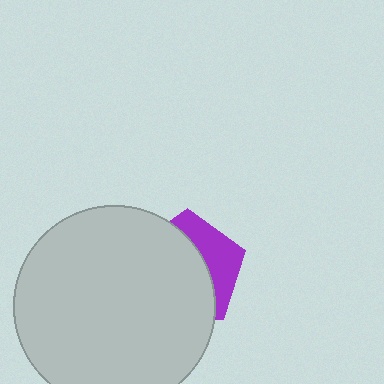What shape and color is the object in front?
The object in front is a light gray circle.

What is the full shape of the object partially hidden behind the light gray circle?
The partially hidden object is a purple pentagon.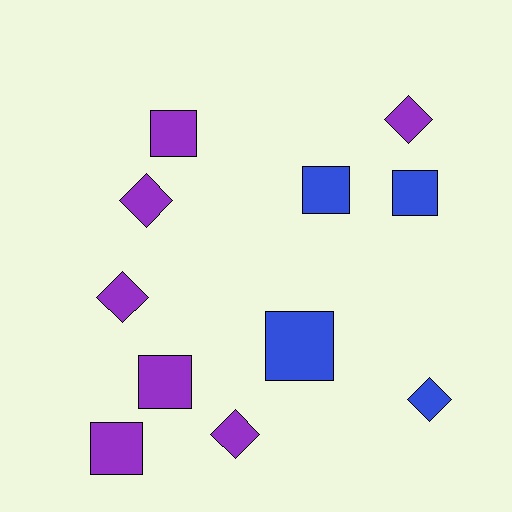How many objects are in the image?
There are 11 objects.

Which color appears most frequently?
Purple, with 7 objects.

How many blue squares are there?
There are 3 blue squares.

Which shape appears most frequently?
Square, with 6 objects.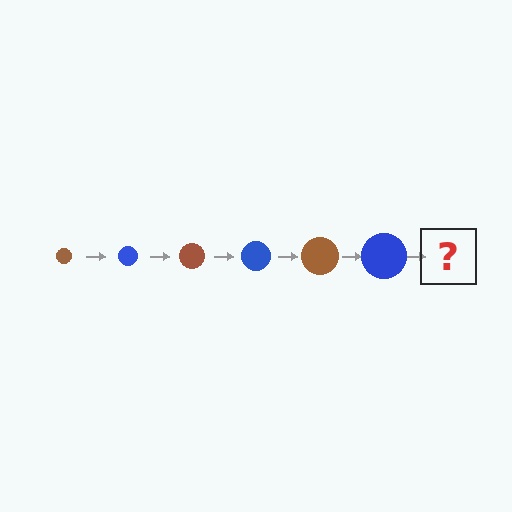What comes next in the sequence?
The next element should be a brown circle, larger than the previous one.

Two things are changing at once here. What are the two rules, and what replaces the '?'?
The two rules are that the circle grows larger each step and the color cycles through brown and blue. The '?' should be a brown circle, larger than the previous one.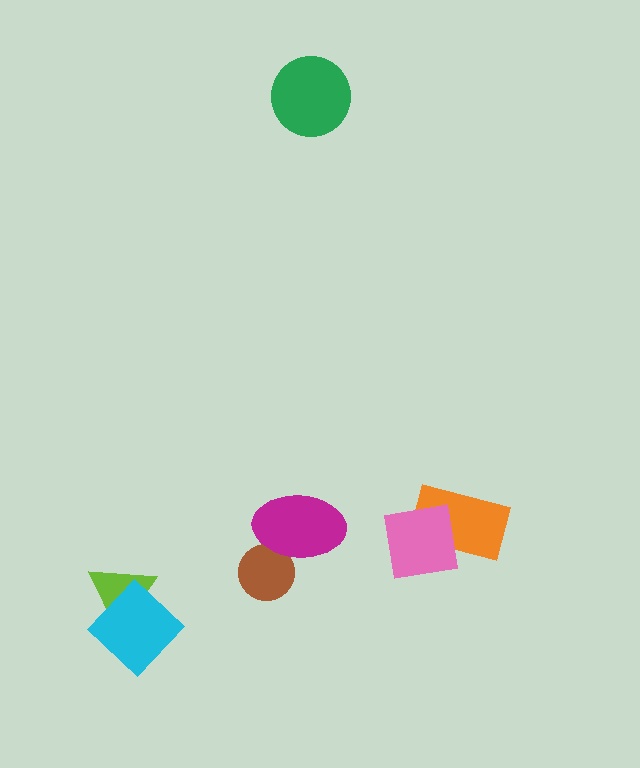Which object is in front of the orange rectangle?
The pink square is in front of the orange rectangle.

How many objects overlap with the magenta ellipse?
1 object overlaps with the magenta ellipse.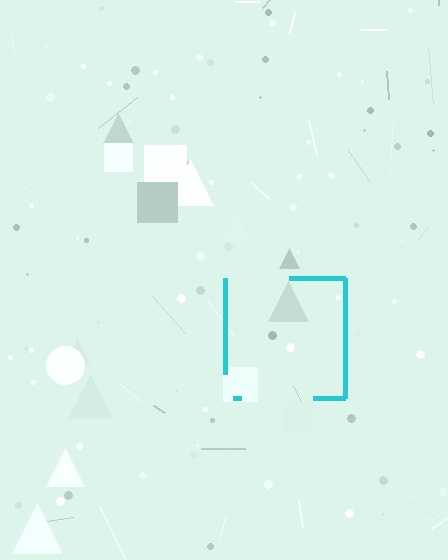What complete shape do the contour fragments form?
The contour fragments form a square.